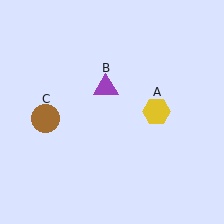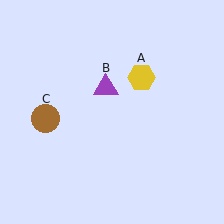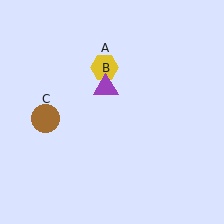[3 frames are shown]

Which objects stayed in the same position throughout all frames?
Purple triangle (object B) and brown circle (object C) remained stationary.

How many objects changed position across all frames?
1 object changed position: yellow hexagon (object A).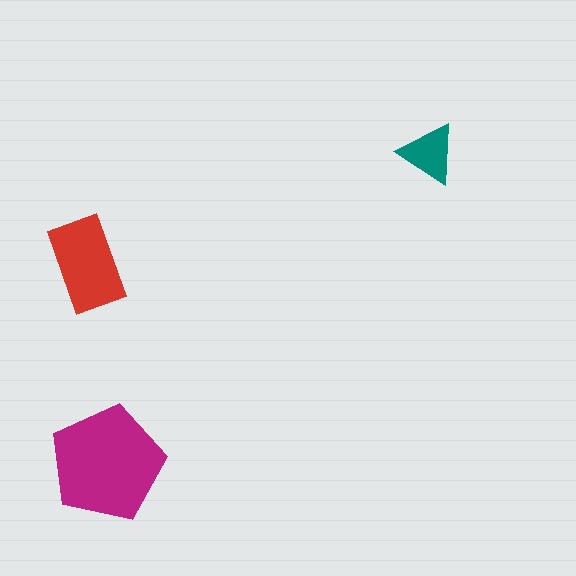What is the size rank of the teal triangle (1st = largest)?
3rd.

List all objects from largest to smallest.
The magenta pentagon, the red rectangle, the teal triangle.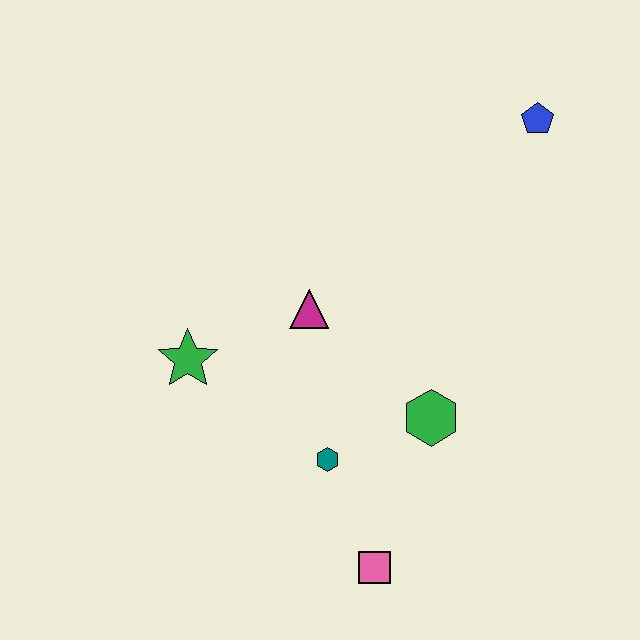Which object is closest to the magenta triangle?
The green star is closest to the magenta triangle.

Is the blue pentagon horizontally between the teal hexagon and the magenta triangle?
No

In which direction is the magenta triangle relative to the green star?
The magenta triangle is to the right of the green star.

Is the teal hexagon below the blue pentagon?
Yes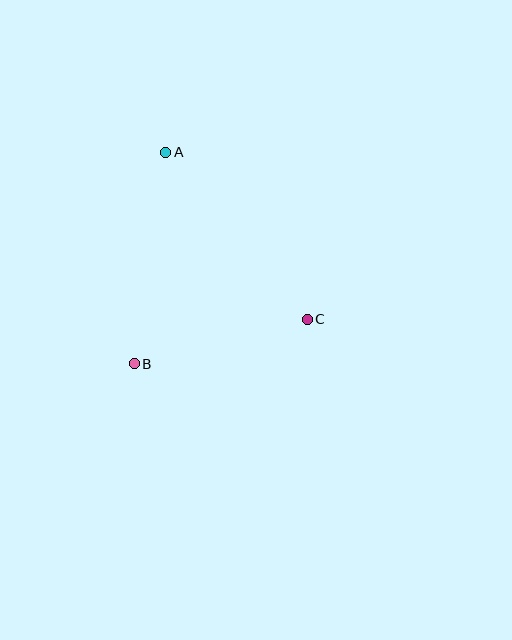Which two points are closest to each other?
Points B and C are closest to each other.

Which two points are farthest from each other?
Points A and C are farthest from each other.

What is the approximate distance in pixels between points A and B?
The distance between A and B is approximately 214 pixels.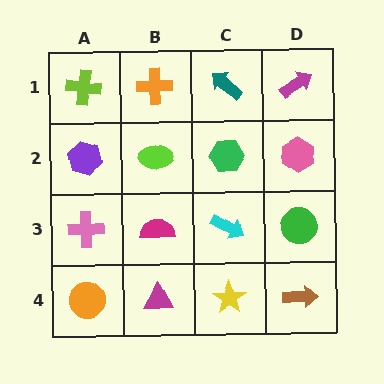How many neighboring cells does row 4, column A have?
2.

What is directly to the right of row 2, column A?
A lime ellipse.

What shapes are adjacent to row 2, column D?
A magenta arrow (row 1, column D), a green circle (row 3, column D), a green hexagon (row 2, column C).